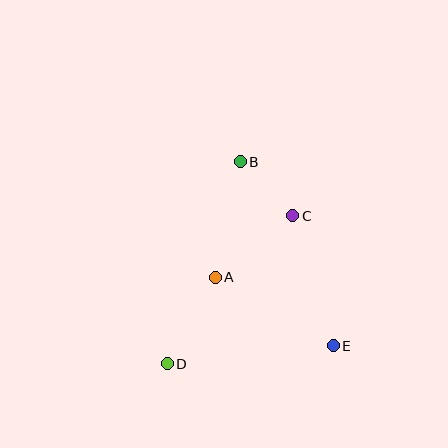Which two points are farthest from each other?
Points B and D are farthest from each other.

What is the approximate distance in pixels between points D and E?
The distance between D and E is approximately 167 pixels.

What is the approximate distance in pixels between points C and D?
The distance between C and D is approximately 194 pixels.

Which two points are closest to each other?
Points B and C are closest to each other.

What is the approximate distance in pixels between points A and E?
The distance between A and E is approximately 137 pixels.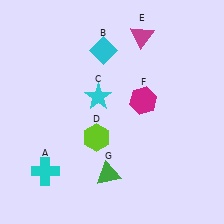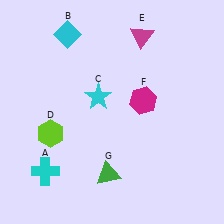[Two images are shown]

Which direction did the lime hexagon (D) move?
The lime hexagon (D) moved left.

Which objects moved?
The objects that moved are: the cyan diamond (B), the lime hexagon (D).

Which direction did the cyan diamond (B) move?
The cyan diamond (B) moved left.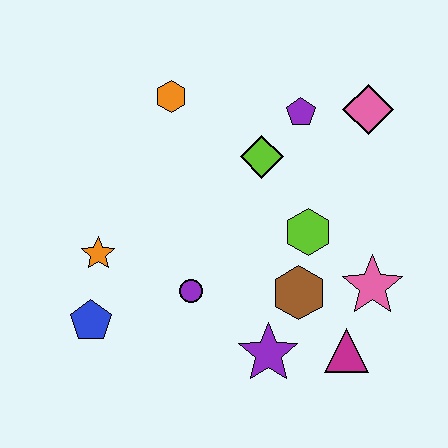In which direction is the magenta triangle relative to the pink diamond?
The magenta triangle is below the pink diamond.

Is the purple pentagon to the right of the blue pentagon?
Yes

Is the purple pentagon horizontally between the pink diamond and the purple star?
Yes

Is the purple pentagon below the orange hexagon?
Yes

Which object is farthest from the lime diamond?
The blue pentagon is farthest from the lime diamond.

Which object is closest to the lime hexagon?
The brown hexagon is closest to the lime hexagon.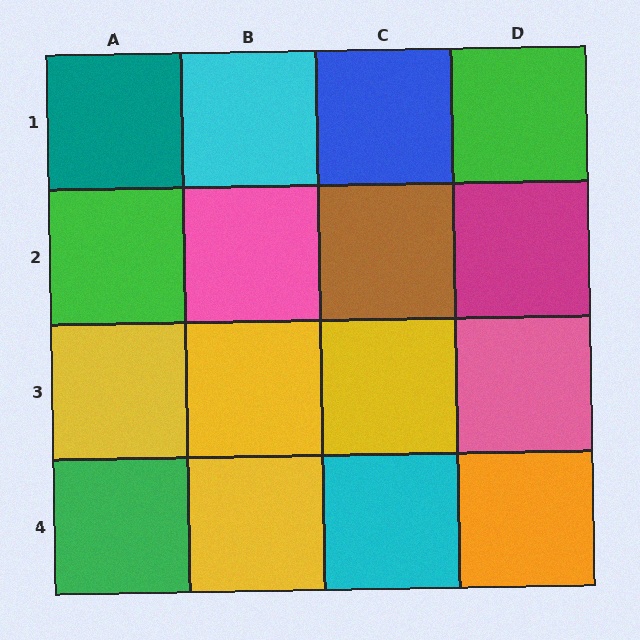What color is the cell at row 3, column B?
Yellow.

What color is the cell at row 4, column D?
Orange.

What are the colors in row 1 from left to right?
Teal, cyan, blue, green.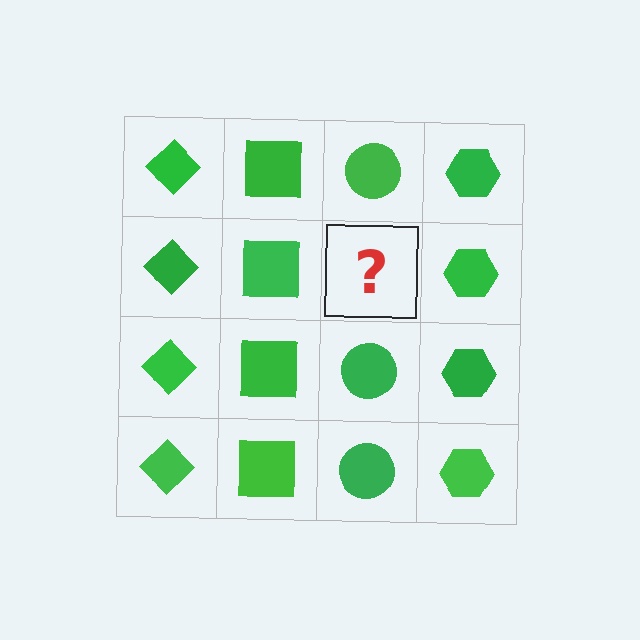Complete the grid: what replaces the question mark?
The question mark should be replaced with a green circle.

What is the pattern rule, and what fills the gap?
The rule is that each column has a consistent shape. The gap should be filled with a green circle.